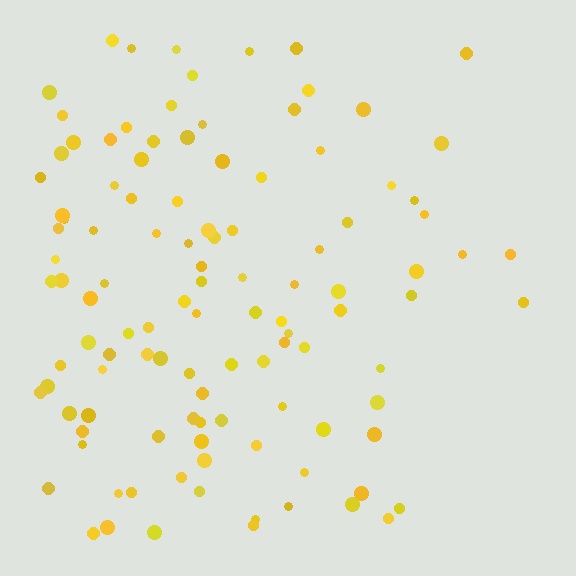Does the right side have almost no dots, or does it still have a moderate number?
Still a moderate number, just noticeably fewer than the left.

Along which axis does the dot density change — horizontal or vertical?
Horizontal.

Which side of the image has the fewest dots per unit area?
The right.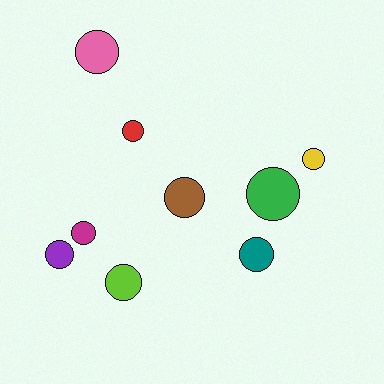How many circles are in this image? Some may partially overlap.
There are 9 circles.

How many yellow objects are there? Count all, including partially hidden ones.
There is 1 yellow object.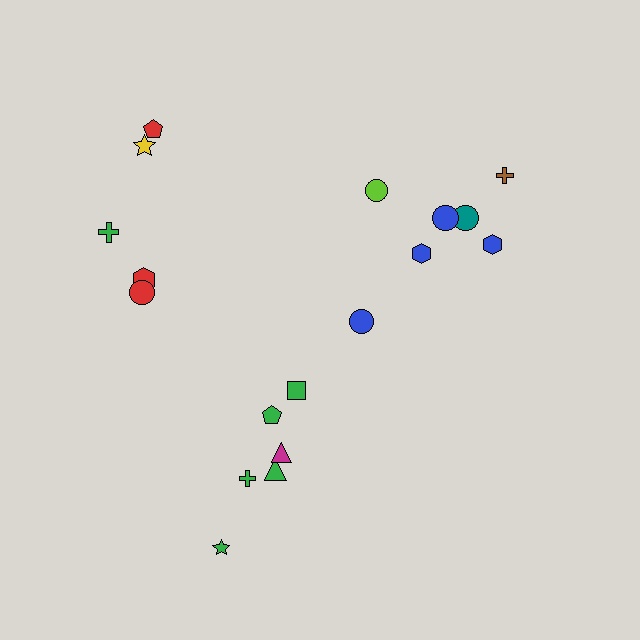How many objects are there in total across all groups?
There are 18 objects.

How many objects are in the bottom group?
There are 6 objects.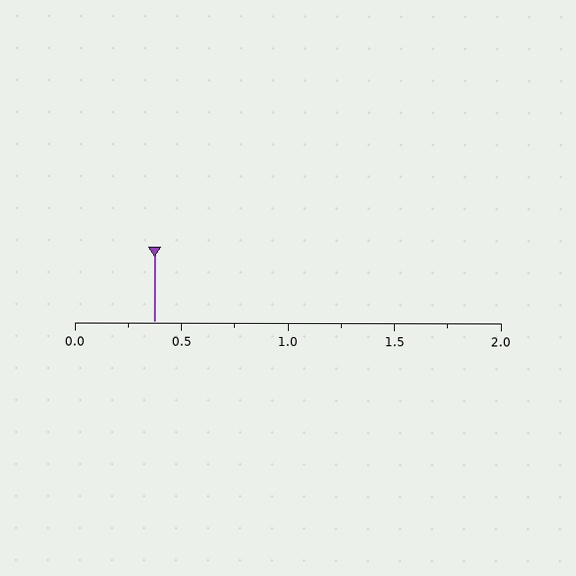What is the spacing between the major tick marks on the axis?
The major ticks are spaced 0.5 apart.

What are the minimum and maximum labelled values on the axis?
The axis runs from 0.0 to 2.0.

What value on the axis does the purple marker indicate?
The marker indicates approximately 0.38.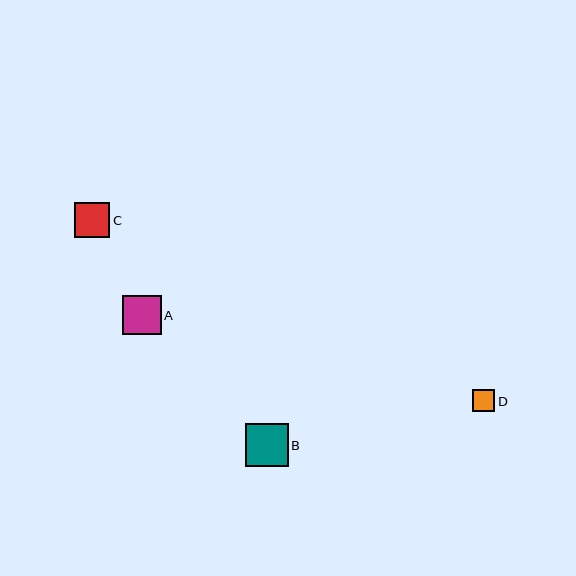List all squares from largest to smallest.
From largest to smallest: B, A, C, D.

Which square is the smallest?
Square D is the smallest with a size of approximately 22 pixels.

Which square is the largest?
Square B is the largest with a size of approximately 43 pixels.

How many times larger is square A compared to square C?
Square A is approximately 1.1 times the size of square C.